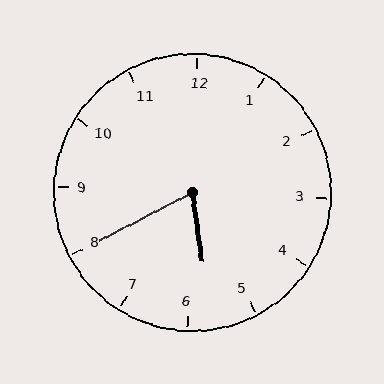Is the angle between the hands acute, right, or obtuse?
It is acute.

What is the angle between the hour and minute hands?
Approximately 70 degrees.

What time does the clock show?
5:40.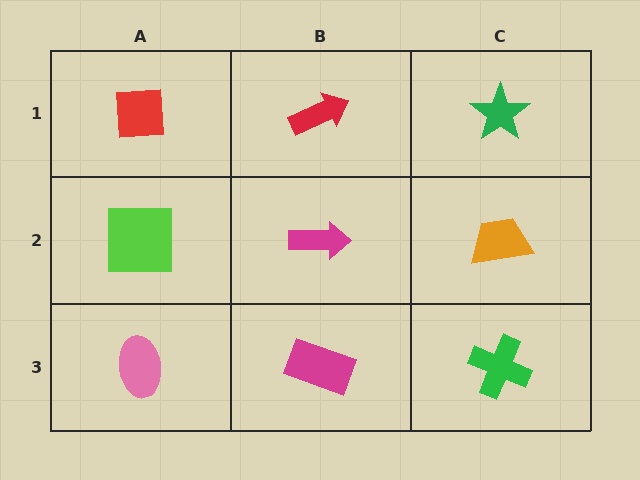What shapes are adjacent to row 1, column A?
A lime square (row 2, column A), a red arrow (row 1, column B).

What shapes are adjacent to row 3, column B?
A magenta arrow (row 2, column B), a pink ellipse (row 3, column A), a green cross (row 3, column C).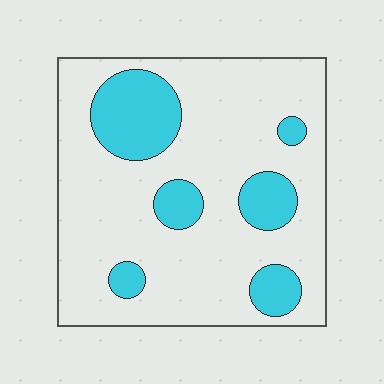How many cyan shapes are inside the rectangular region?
6.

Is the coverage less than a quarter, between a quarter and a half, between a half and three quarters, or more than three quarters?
Less than a quarter.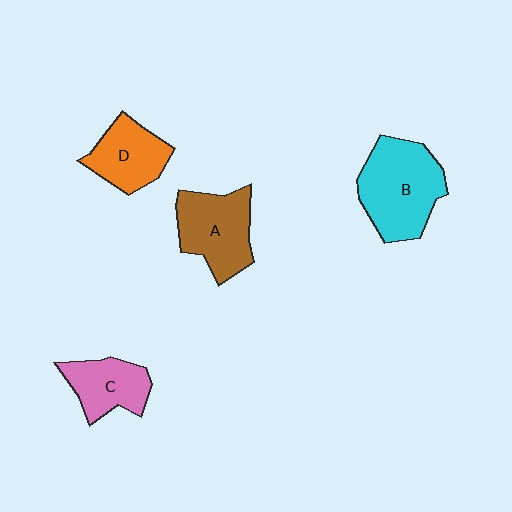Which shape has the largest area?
Shape B (cyan).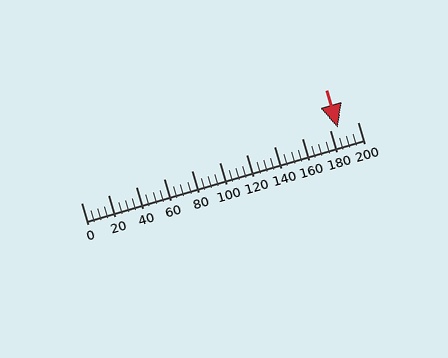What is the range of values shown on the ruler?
The ruler shows values from 0 to 200.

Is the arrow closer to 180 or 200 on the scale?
The arrow is closer to 180.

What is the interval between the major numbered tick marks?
The major tick marks are spaced 20 units apart.